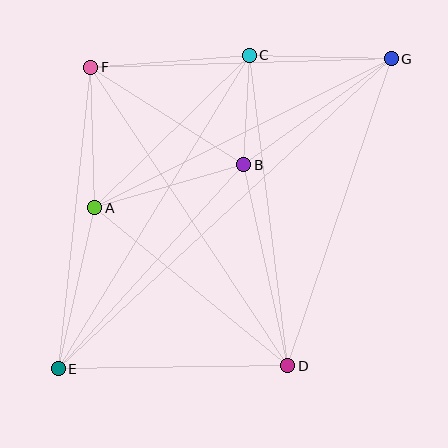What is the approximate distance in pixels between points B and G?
The distance between B and G is approximately 181 pixels.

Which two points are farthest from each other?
Points E and G are farthest from each other.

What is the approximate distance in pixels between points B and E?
The distance between B and E is approximately 276 pixels.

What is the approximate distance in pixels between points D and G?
The distance between D and G is approximately 324 pixels.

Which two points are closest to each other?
Points B and C are closest to each other.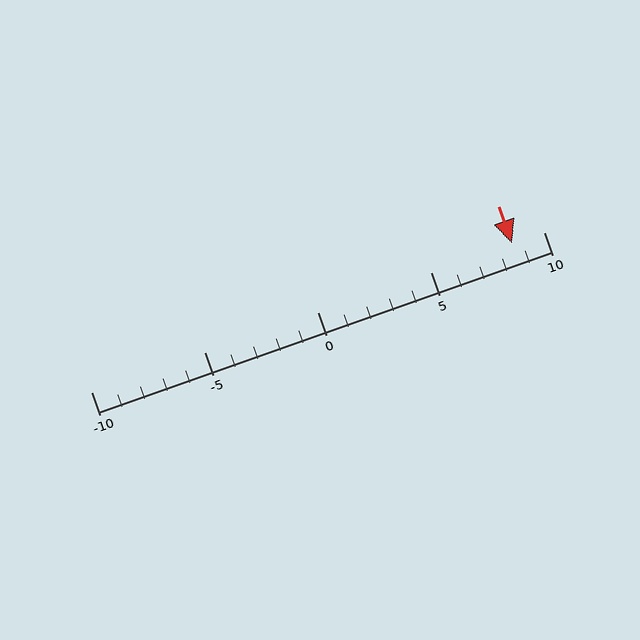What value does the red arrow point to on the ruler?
The red arrow points to approximately 9.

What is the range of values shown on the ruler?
The ruler shows values from -10 to 10.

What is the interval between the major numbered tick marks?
The major tick marks are spaced 5 units apart.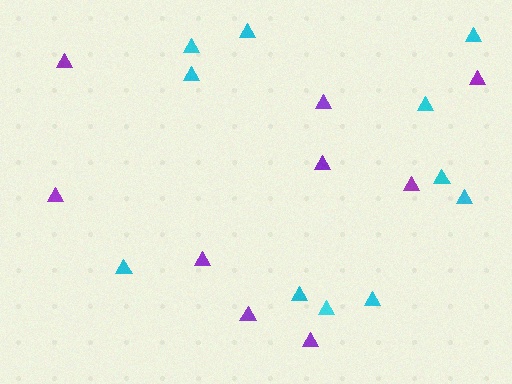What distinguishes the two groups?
There are 2 groups: one group of cyan triangles (11) and one group of purple triangles (9).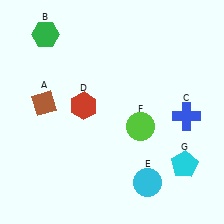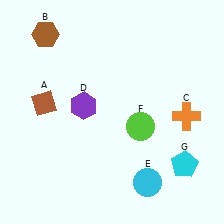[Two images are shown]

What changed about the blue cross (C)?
In Image 1, C is blue. In Image 2, it changed to orange.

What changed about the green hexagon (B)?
In Image 1, B is green. In Image 2, it changed to brown.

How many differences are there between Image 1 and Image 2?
There are 3 differences between the two images.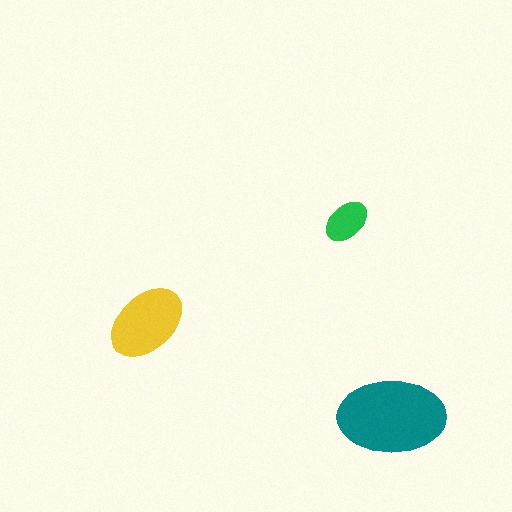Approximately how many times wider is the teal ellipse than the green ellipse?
About 2.5 times wider.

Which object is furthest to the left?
The yellow ellipse is leftmost.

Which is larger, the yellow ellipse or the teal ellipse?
The teal one.